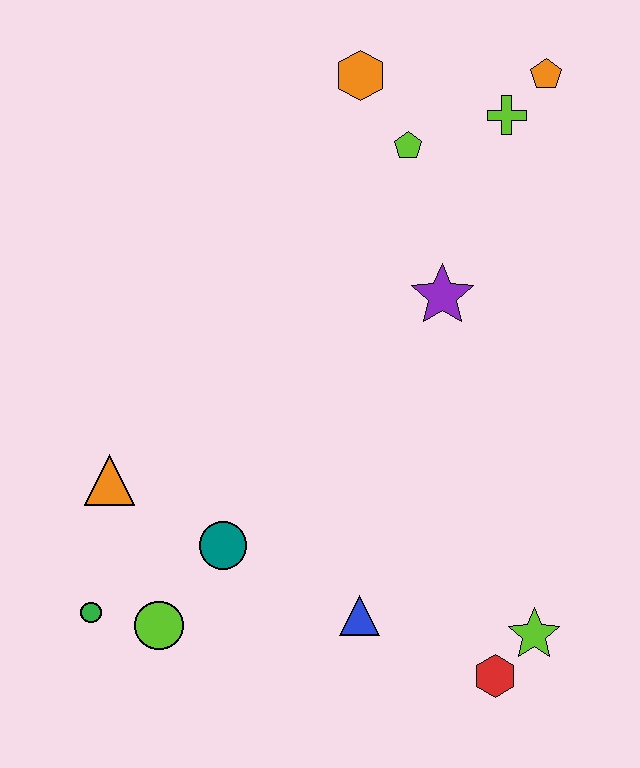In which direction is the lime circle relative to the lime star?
The lime circle is to the left of the lime star.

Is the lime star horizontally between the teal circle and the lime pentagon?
No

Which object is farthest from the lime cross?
The green circle is farthest from the lime cross.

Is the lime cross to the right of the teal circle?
Yes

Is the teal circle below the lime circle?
No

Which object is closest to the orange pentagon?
The lime cross is closest to the orange pentagon.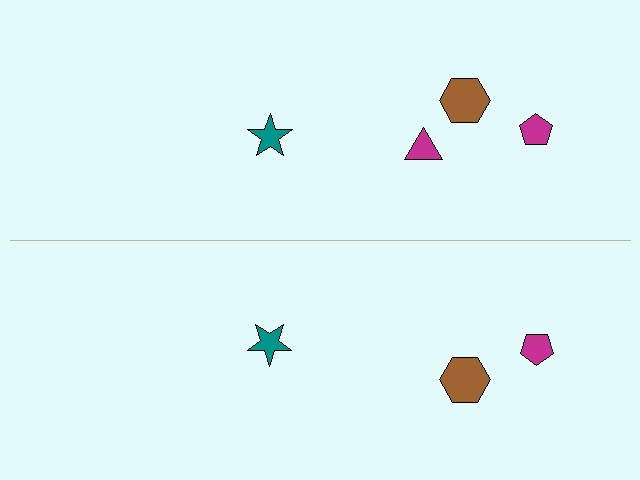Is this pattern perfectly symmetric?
No, the pattern is not perfectly symmetric. A magenta triangle is missing from the bottom side.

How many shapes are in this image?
There are 7 shapes in this image.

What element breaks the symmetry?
A magenta triangle is missing from the bottom side.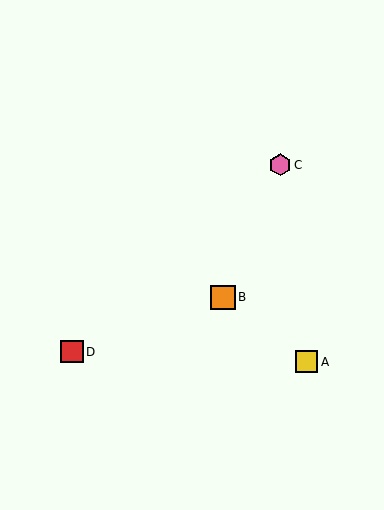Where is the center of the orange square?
The center of the orange square is at (223, 297).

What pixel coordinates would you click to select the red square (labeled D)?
Click at (72, 352) to select the red square D.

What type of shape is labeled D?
Shape D is a red square.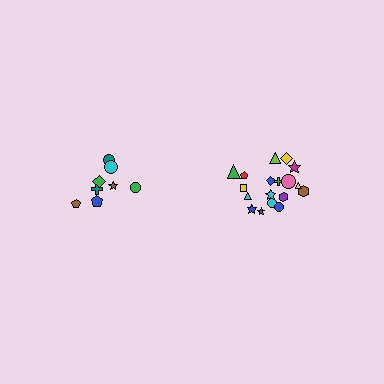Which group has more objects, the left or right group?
The right group.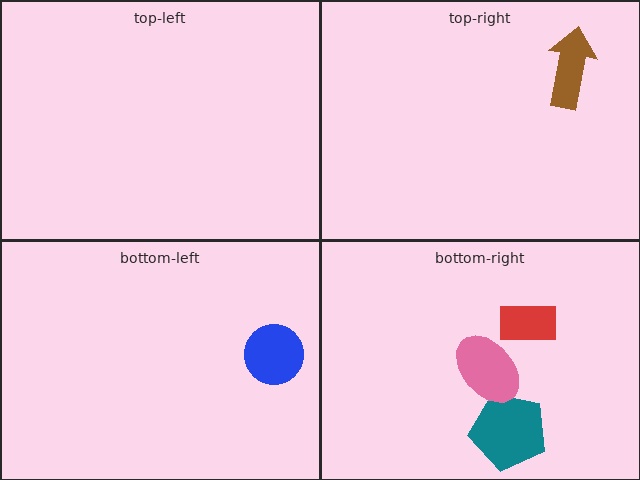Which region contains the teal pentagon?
The bottom-right region.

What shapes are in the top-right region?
The brown arrow.